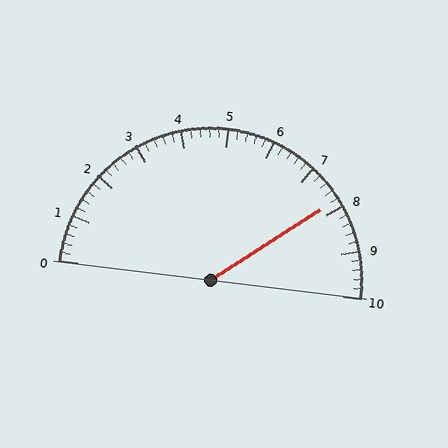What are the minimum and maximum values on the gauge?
The gauge ranges from 0 to 10.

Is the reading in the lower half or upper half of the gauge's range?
The reading is in the upper half of the range (0 to 10).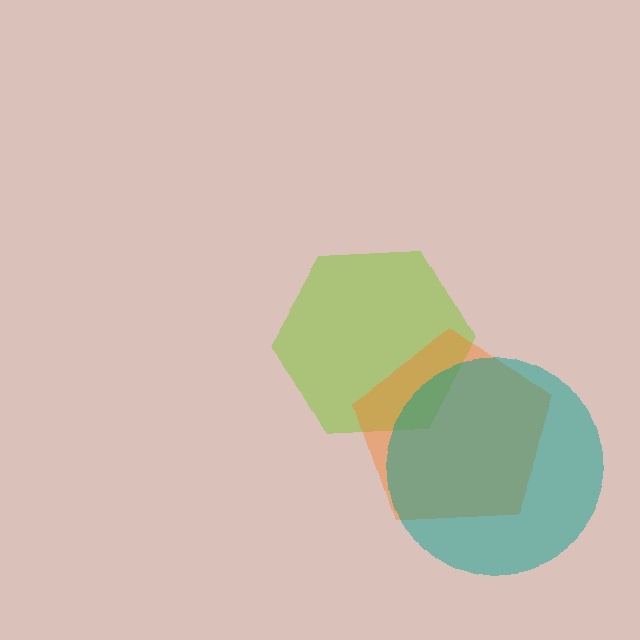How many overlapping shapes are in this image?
There are 3 overlapping shapes in the image.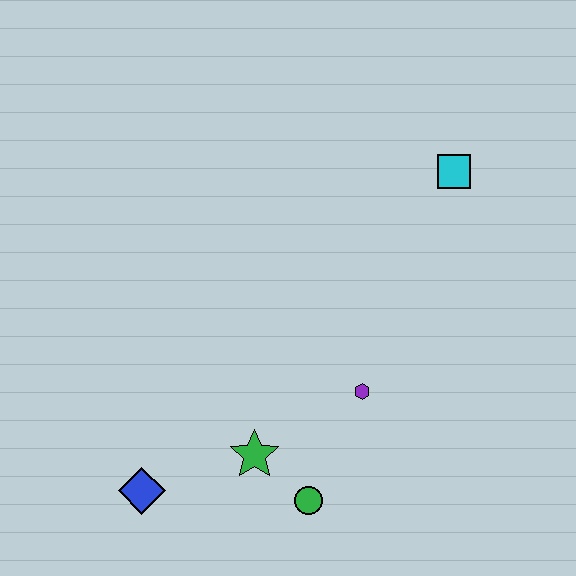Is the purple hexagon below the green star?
No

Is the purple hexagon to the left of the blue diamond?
No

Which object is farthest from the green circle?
The cyan square is farthest from the green circle.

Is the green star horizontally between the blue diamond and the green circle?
Yes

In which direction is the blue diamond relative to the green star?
The blue diamond is to the left of the green star.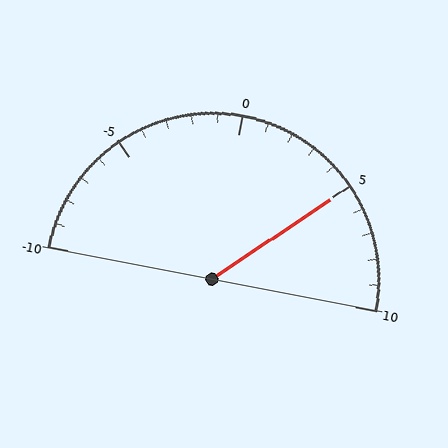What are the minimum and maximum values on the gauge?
The gauge ranges from -10 to 10.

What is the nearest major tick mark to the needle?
The nearest major tick mark is 5.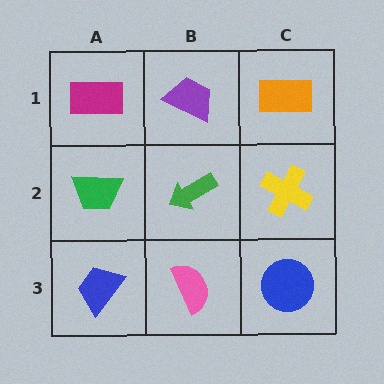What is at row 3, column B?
A pink semicircle.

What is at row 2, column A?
A green trapezoid.